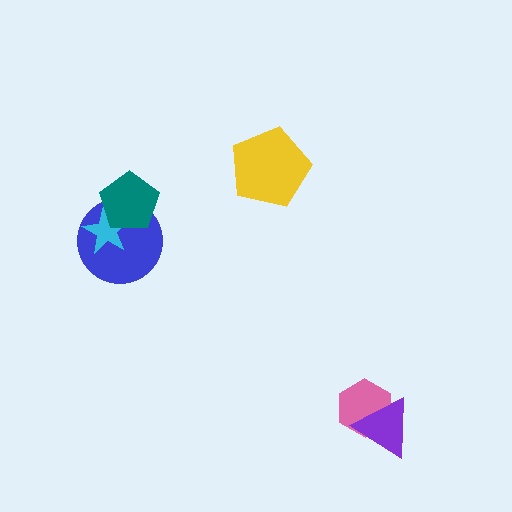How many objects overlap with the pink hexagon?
1 object overlaps with the pink hexagon.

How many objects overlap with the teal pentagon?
2 objects overlap with the teal pentagon.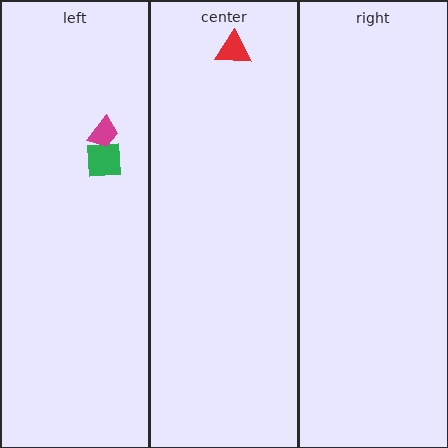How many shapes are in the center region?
1.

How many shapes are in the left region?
2.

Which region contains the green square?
The left region.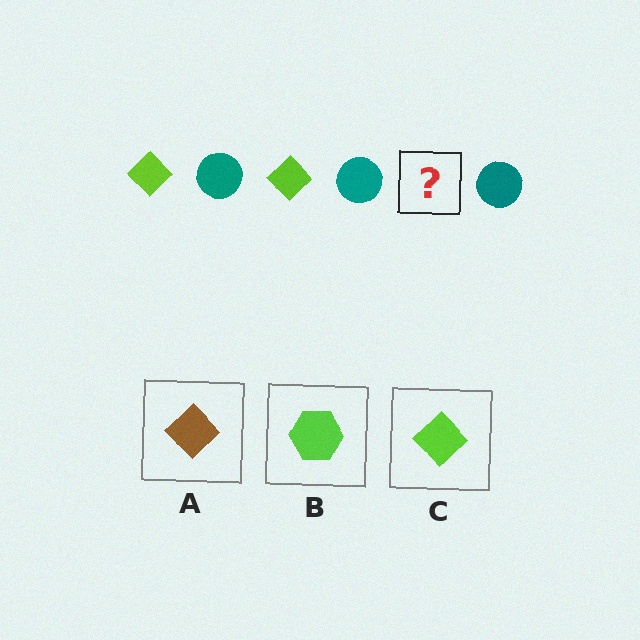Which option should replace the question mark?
Option C.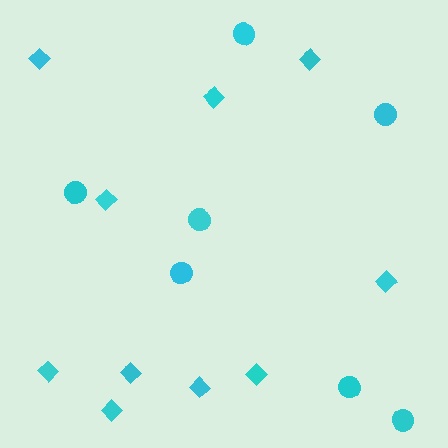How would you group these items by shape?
There are 2 groups: one group of circles (7) and one group of diamonds (10).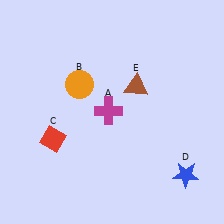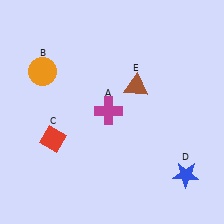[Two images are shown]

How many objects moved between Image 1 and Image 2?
1 object moved between the two images.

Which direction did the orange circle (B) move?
The orange circle (B) moved left.